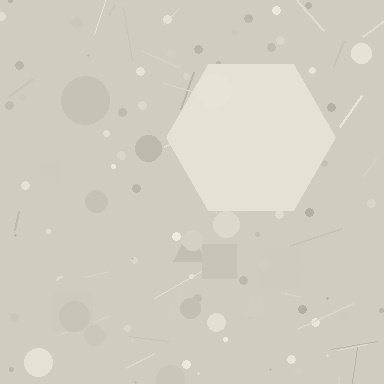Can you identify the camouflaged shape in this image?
The camouflaged shape is a hexagon.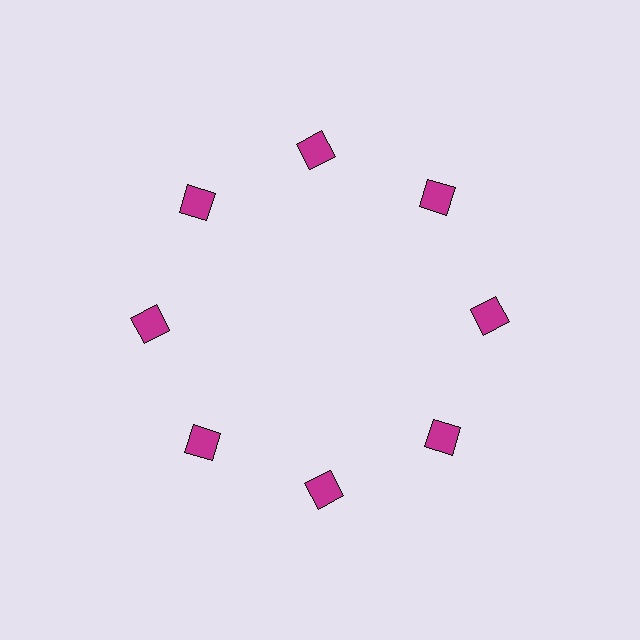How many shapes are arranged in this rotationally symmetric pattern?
There are 8 shapes, arranged in 8 groups of 1.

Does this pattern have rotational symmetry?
Yes, this pattern has 8-fold rotational symmetry. It looks the same after rotating 45 degrees around the center.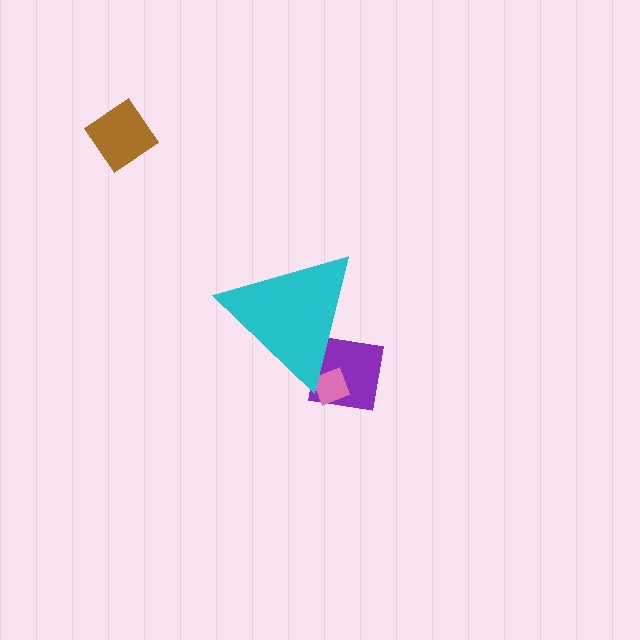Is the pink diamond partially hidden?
Yes, the pink diamond is partially hidden behind the cyan triangle.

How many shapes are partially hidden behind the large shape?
2 shapes are partially hidden.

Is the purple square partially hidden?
Yes, the purple square is partially hidden behind the cyan triangle.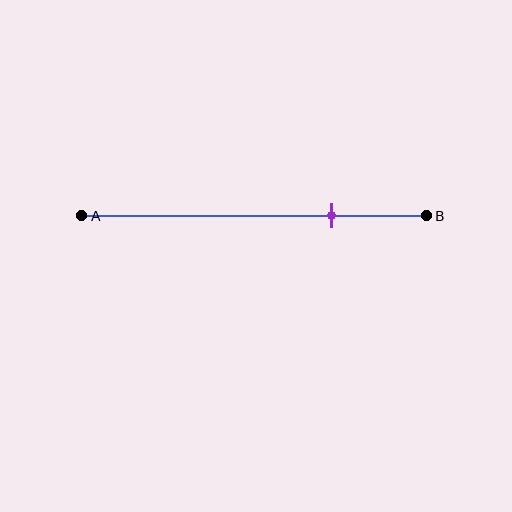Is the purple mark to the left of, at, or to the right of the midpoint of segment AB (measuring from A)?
The purple mark is to the right of the midpoint of segment AB.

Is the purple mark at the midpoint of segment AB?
No, the mark is at about 70% from A, not at the 50% midpoint.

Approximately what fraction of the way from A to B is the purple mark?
The purple mark is approximately 70% of the way from A to B.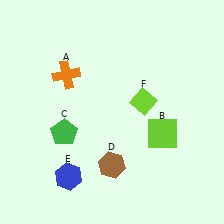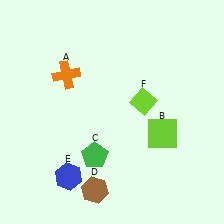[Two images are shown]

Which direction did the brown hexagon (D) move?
The brown hexagon (D) moved down.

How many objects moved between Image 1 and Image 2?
2 objects moved between the two images.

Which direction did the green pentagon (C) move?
The green pentagon (C) moved right.